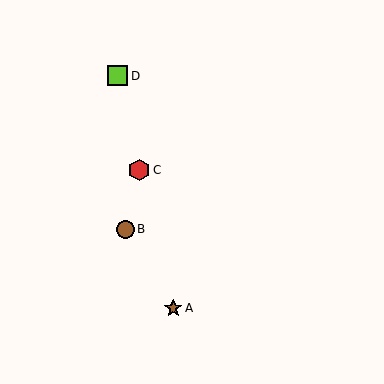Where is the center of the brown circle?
The center of the brown circle is at (125, 229).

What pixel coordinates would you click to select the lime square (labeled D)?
Click at (118, 76) to select the lime square D.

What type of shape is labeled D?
Shape D is a lime square.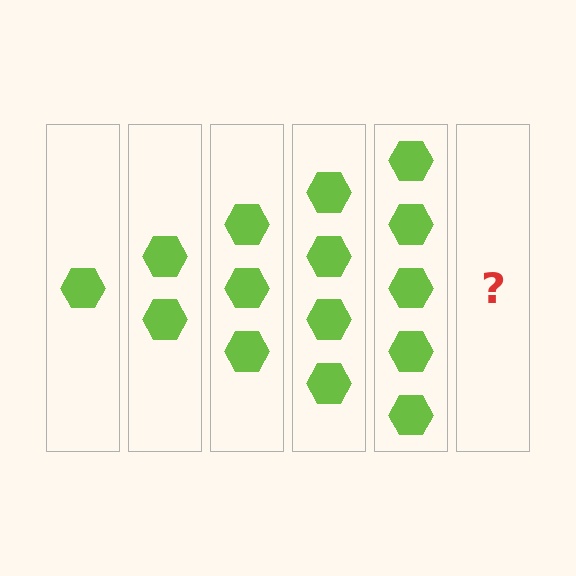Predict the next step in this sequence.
The next step is 6 hexagons.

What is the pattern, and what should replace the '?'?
The pattern is that each step adds one more hexagon. The '?' should be 6 hexagons.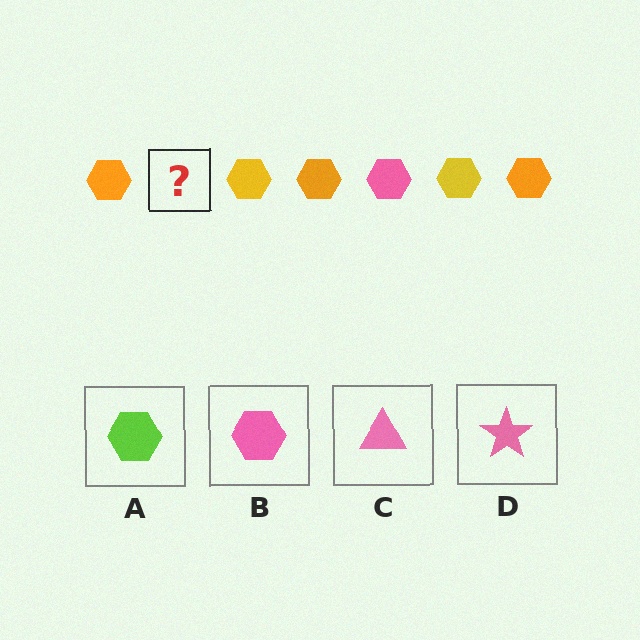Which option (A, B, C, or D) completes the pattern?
B.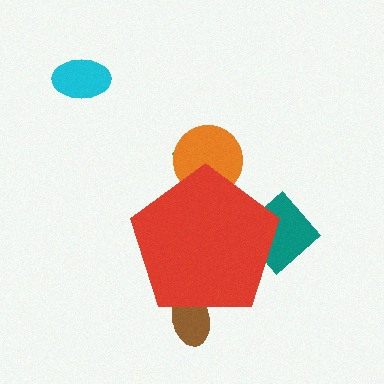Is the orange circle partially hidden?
Yes, the orange circle is partially hidden behind the red pentagon.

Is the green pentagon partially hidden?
Yes, the green pentagon is partially hidden behind the red pentagon.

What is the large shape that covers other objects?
A red pentagon.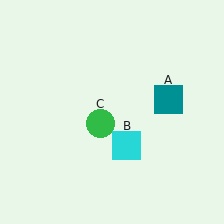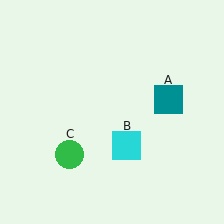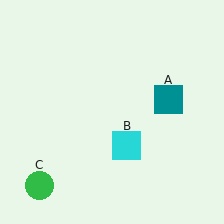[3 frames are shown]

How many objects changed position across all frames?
1 object changed position: green circle (object C).